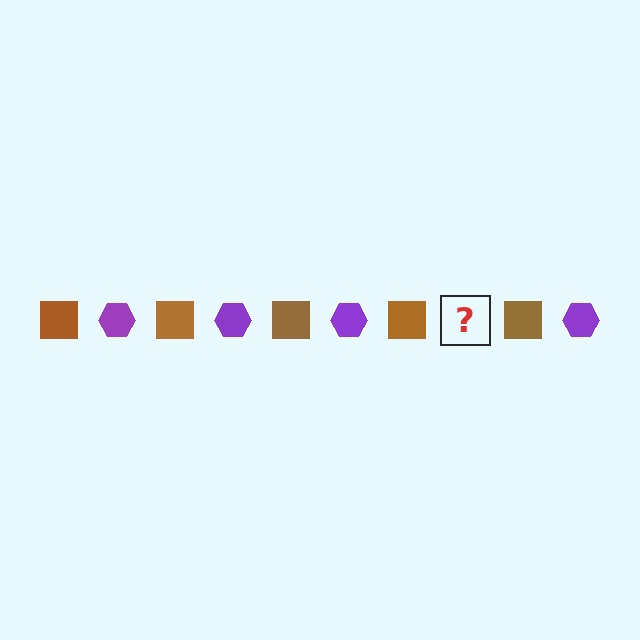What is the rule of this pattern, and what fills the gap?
The rule is that the pattern alternates between brown square and purple hexagon. The gap should be filled with a purple hexagon.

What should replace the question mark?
The question mark should be replaced with a purple hexagon.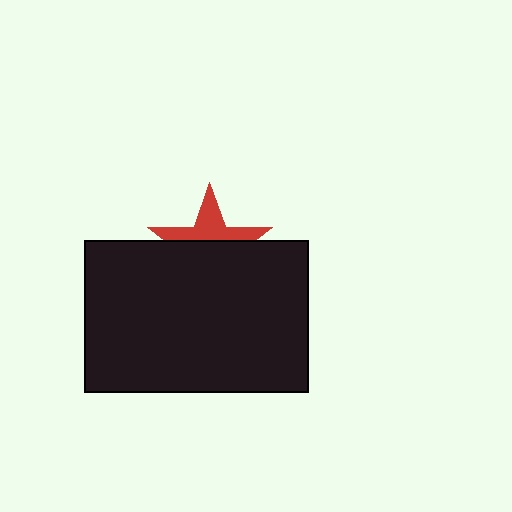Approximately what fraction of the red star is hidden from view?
Roughly 60% of the red star is hidden behind the black rectangle.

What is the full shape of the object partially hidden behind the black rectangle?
The partially hidden object is a red star.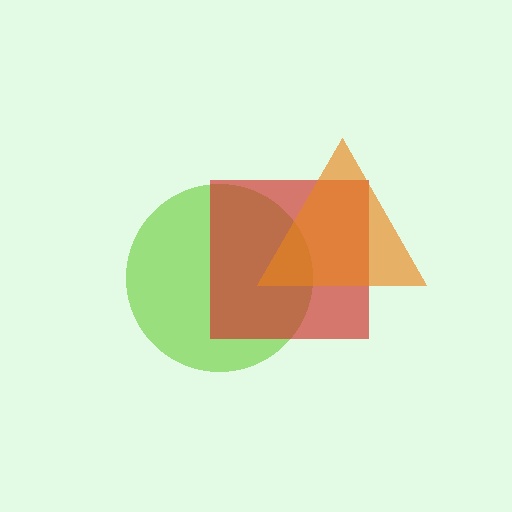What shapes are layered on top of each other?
The layered shapes are: a lime circle, a red square, an orange triangle.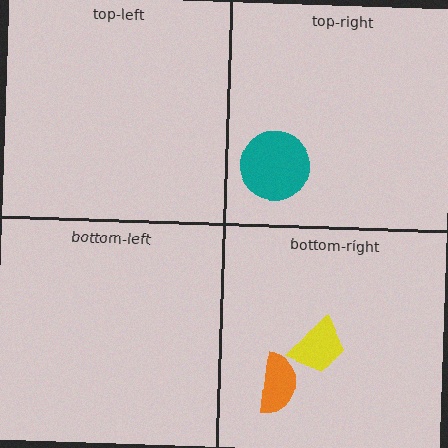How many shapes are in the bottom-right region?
2.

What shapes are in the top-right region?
The teal circle.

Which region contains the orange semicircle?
The bottom-right region.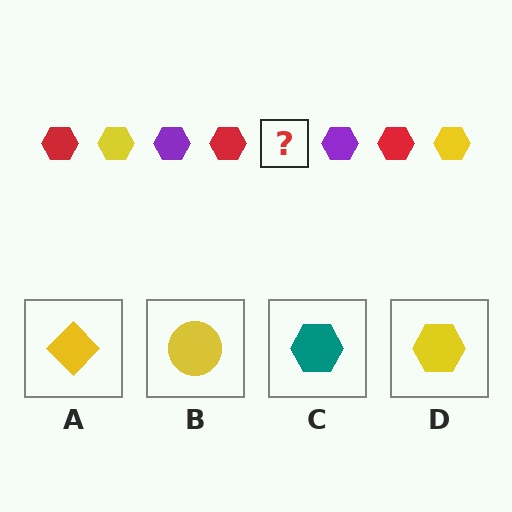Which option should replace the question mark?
Option D.